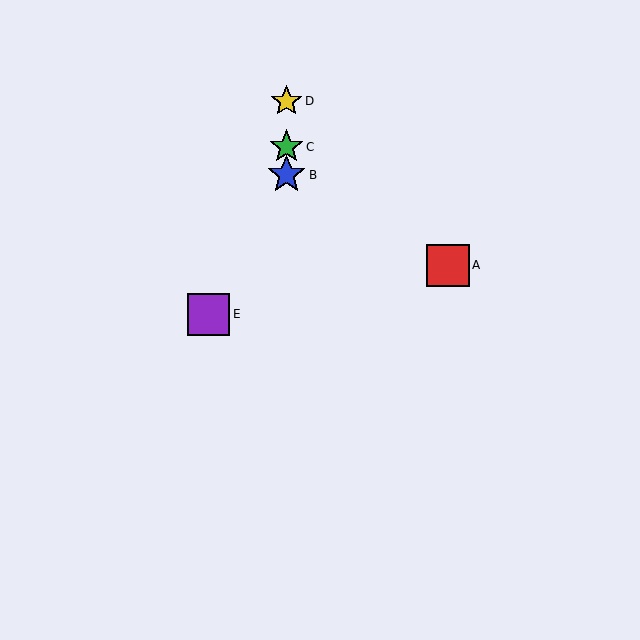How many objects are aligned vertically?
3 objects (B, C, D) are aligned vertically.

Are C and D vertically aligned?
Yes, both are at x≈287.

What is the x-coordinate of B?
Object B is at x≈287.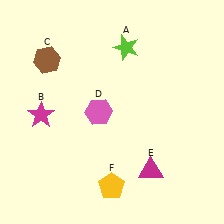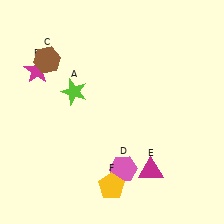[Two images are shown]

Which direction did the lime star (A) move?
The lime star (A) moved left.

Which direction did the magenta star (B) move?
The magenta star (B) moved up.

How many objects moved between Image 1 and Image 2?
3 objects moved between the two images.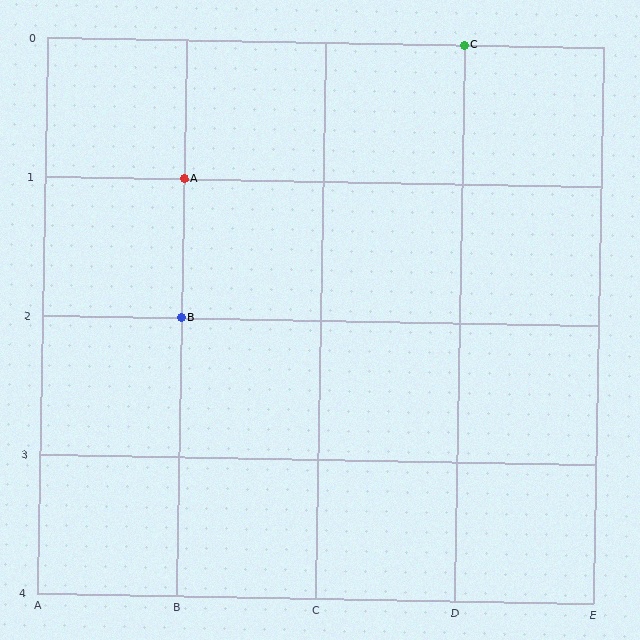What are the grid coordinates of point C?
Point C is at grid coordinates (D, 0).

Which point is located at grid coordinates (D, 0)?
Point C is at (D, 0).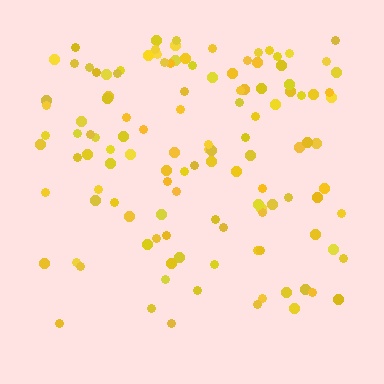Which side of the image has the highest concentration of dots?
The top.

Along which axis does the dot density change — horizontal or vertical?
Vertical.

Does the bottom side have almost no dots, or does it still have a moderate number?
Still a moderate number, just noticeably fewer than the top.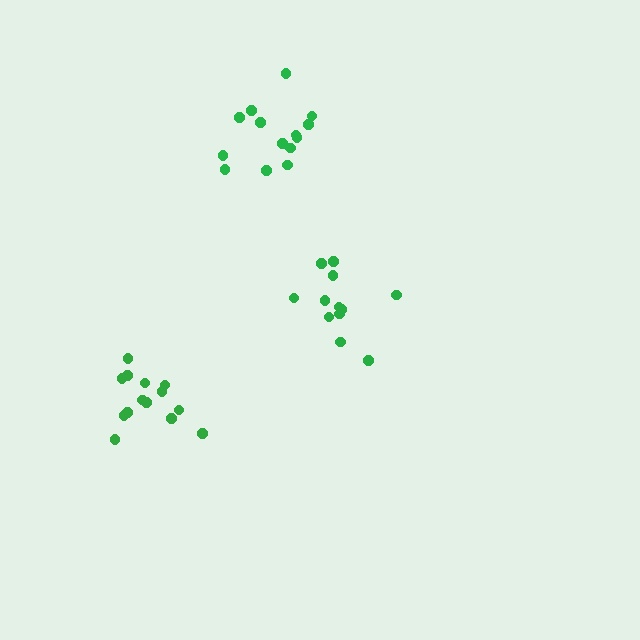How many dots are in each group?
Group 1: 14 dots, Group 2: 14 dots, Group 3: 12 dots (40 total).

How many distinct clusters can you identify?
There are 3 distinct clusters.